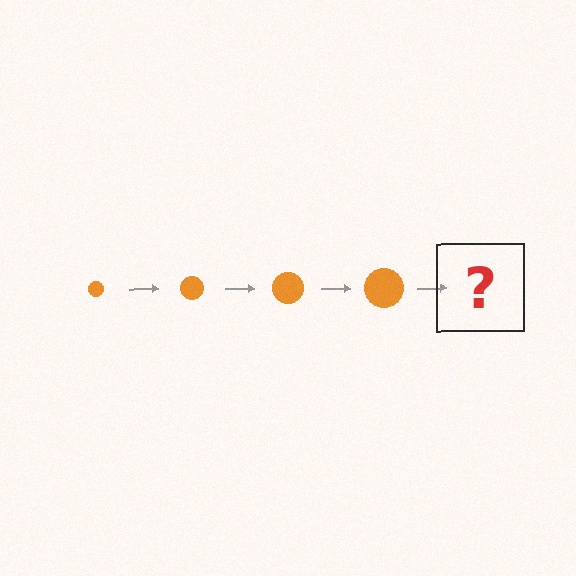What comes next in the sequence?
The next element should be an orange circle, larger than the previous one.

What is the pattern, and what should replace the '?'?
The pattern is that the circle gets progressively larger each step. The '?' should be an orange circle, larger than the previous one.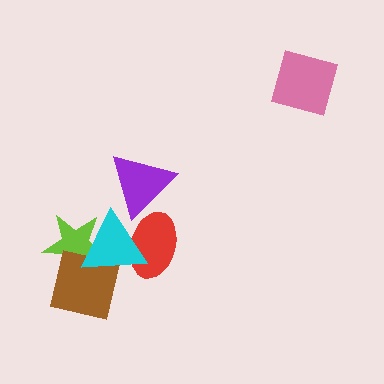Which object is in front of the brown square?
The cyan triangle is in front of the brown square.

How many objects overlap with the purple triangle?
2 objects overlap with the purple triangle.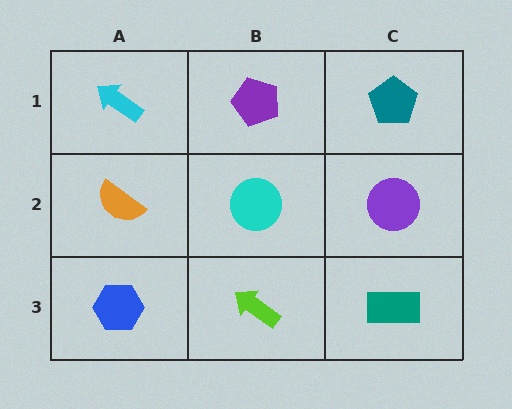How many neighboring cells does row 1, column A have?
2.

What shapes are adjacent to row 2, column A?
A cyan arrow (row 1, column A), a blue hexagon (row 3, column A), a cyan circle (row 2, column B).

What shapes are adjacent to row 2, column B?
A purple pentagon (row 1, column B), a lime arrow (row 3, column B), an orange semicircle (row 2, column A), a purple circle (row 2, column C).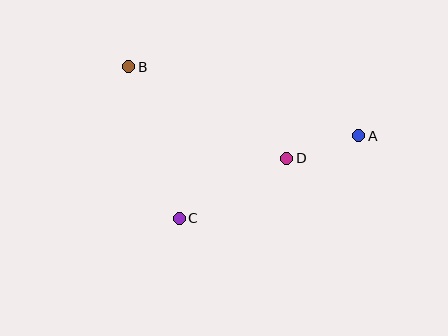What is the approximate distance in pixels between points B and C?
The distance between B and C is approximately 160 pixels.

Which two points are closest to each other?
Points A and D are closest to each other.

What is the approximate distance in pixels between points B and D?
The distance between B and D is approximately 183 pixels.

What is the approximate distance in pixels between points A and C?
The distance between A and C is approximately 198 pixels.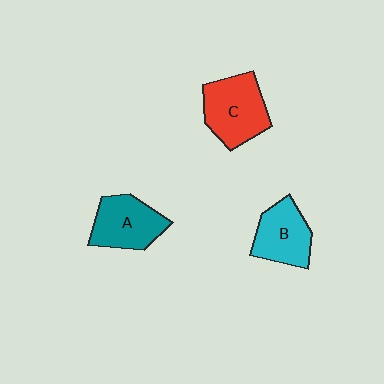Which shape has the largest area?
Shape C (red).